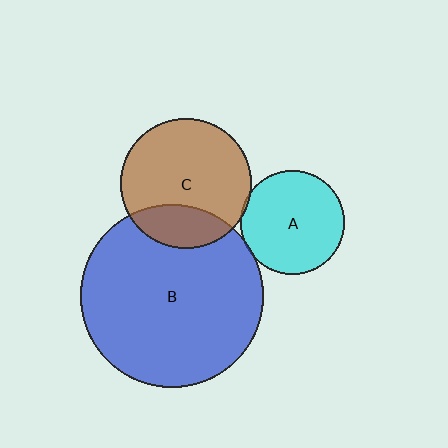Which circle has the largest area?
Circle B (blue).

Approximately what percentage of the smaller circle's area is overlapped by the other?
Approximately 5%.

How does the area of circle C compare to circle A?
Approximately 1.6 times.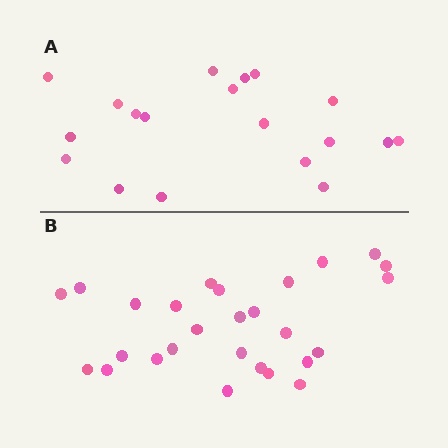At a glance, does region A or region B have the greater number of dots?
Region B (the bottom region) has more dots.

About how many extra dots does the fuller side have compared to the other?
Region B has roughly 8 or so more dots than region A.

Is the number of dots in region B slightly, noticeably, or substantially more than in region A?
Region B has noticeably more, but not dramatically so. The ratio is roughly 1.4 to 1.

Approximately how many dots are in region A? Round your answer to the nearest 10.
About 20 dots. (The exact count is 19, which rounds to 20.)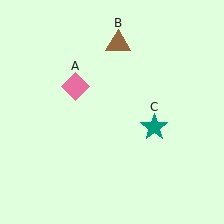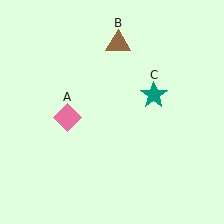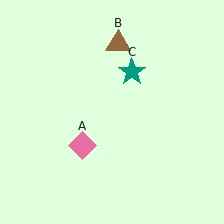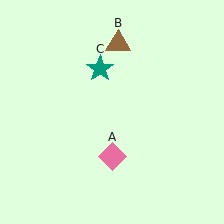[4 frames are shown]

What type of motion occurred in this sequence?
The pink diamond (object A), teal star (object C) rotated counterclockwise around the center of the scene.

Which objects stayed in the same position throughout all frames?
Brown triangle (object B) remained stationary.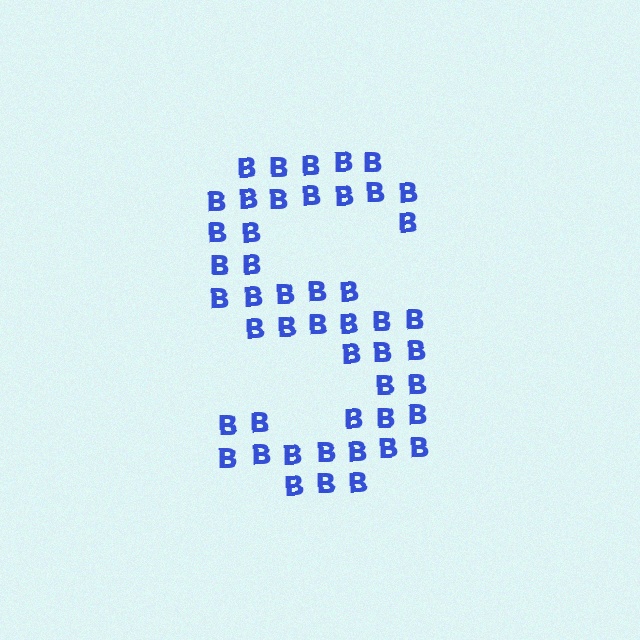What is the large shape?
The large shape is the letter S.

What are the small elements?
The small elements are letter B's.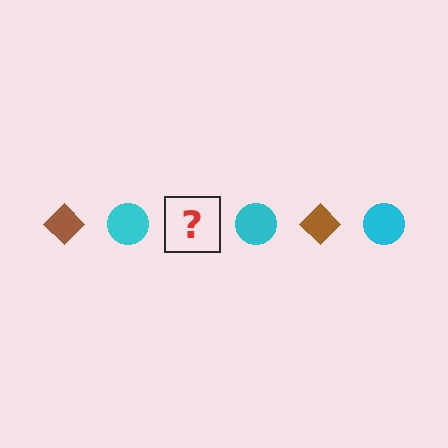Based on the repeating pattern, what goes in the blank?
The blank should be a brown diamond.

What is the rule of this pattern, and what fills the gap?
The rule is that the pattern alternates between brown diamond and cyan circle. The gap should be filled with a brown diamond.